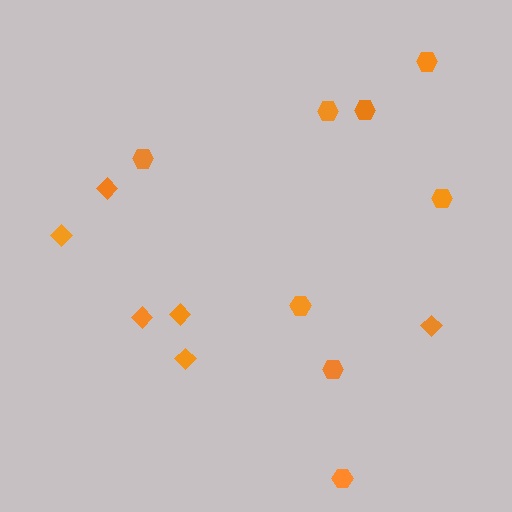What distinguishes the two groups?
There are 2 groups: one group of diamonds (6) and one group of hexagons (8).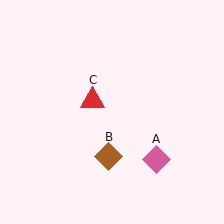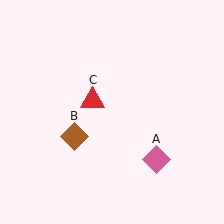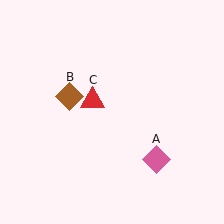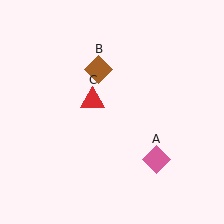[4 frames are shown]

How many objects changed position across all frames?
1 object changed position: brown diamond (object B).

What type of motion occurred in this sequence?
The brown diamond (object B) rotated clockwise around the center of the scene.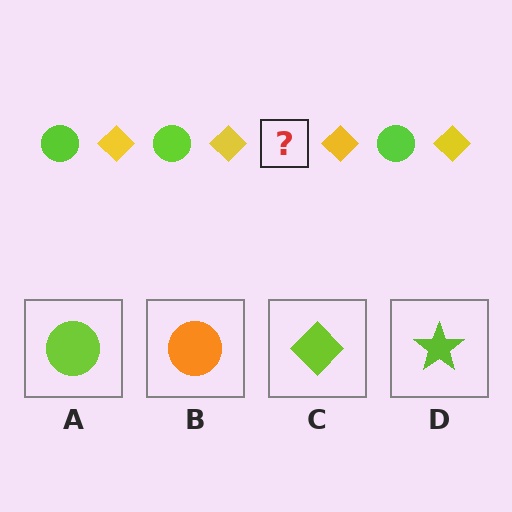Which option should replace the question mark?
Option A.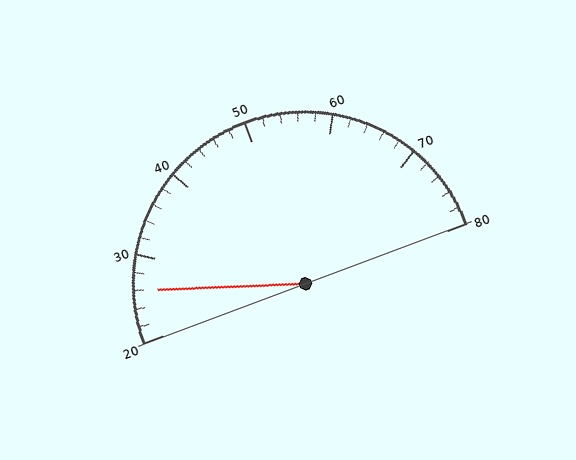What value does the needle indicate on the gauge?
The needle indicates approximately 26.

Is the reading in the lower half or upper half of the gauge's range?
The reading is in the lower half of the range (20 to 80).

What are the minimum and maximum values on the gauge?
The gauge ranges from 20 to 80.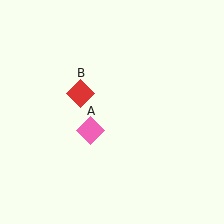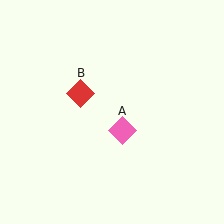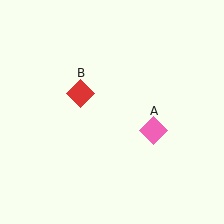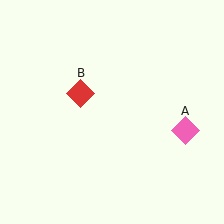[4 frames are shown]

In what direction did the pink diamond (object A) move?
The pink diamond (object A) moved right.